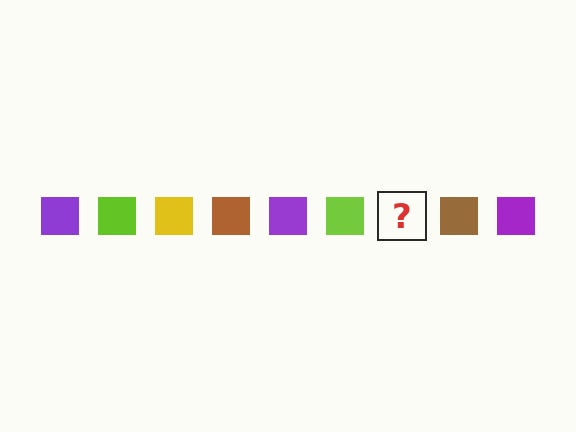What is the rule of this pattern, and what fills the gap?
The rule is that the pattern cycles through purple, lime, yellow, brown squares. The gap should be filled with a yellow square.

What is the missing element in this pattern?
The missing element is a yellow square.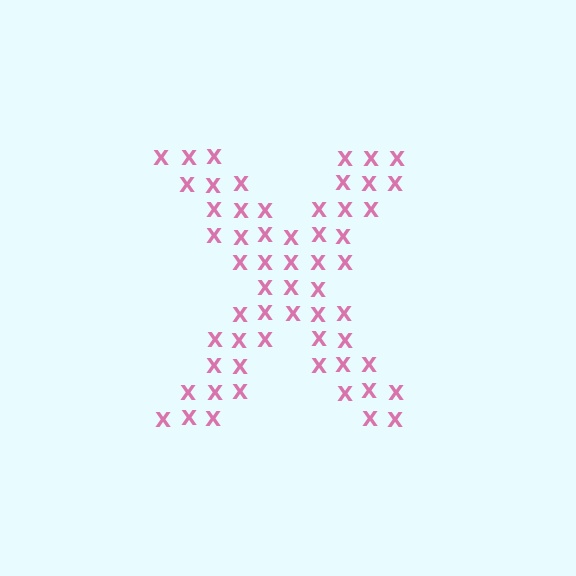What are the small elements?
The small elements are letter X's.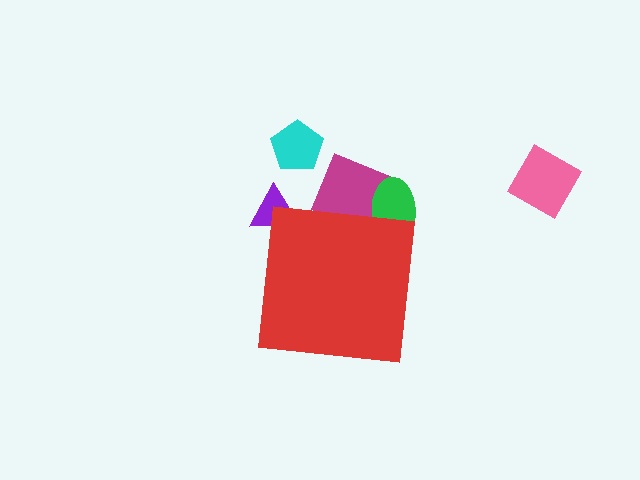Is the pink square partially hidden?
No, the pink square is fully visible.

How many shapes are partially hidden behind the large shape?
3 shapes are partially hidden.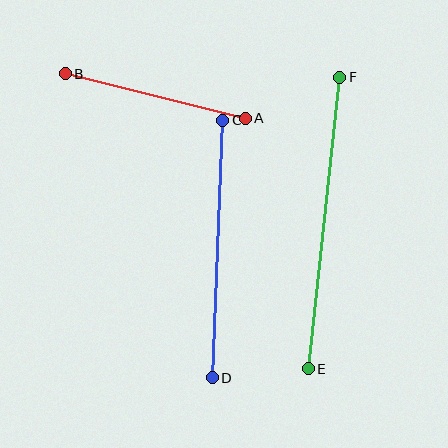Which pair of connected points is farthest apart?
Points E and F are farthest apart.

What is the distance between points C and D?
The distance is approximately 257 pixels.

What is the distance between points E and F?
The distance is approximately 293 pixels.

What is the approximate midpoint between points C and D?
The midpoint is at approximately (218, 249) pixels.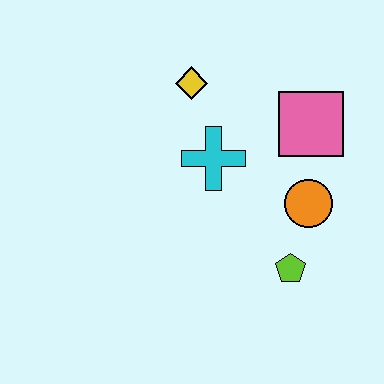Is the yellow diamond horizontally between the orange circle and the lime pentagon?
No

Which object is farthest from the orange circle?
The yellow diamond is farthest from the orange circle.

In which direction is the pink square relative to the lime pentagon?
The pink square is above the lime pentagon.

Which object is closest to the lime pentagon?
The orange circle is closest to the lime pentagon.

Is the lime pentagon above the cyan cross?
No